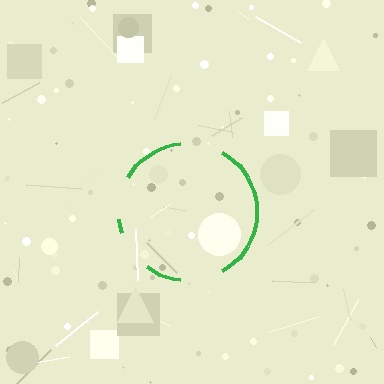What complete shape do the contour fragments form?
The contour fragments form a circle.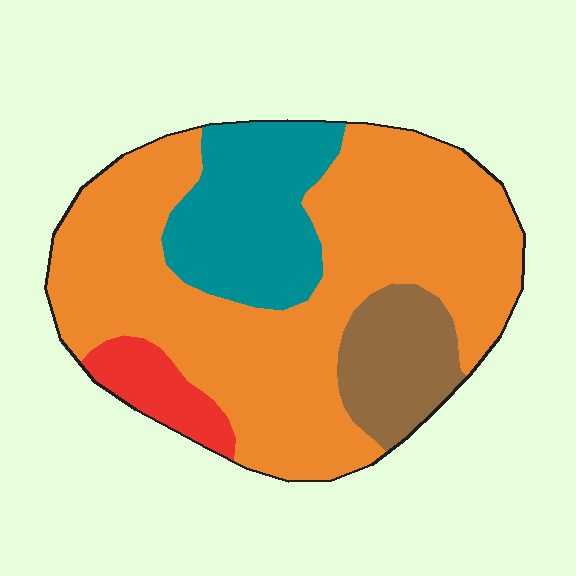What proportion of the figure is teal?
Teal covers about 20% of the figure.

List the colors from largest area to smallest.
From largest to smallest: orange, teal, brown, red.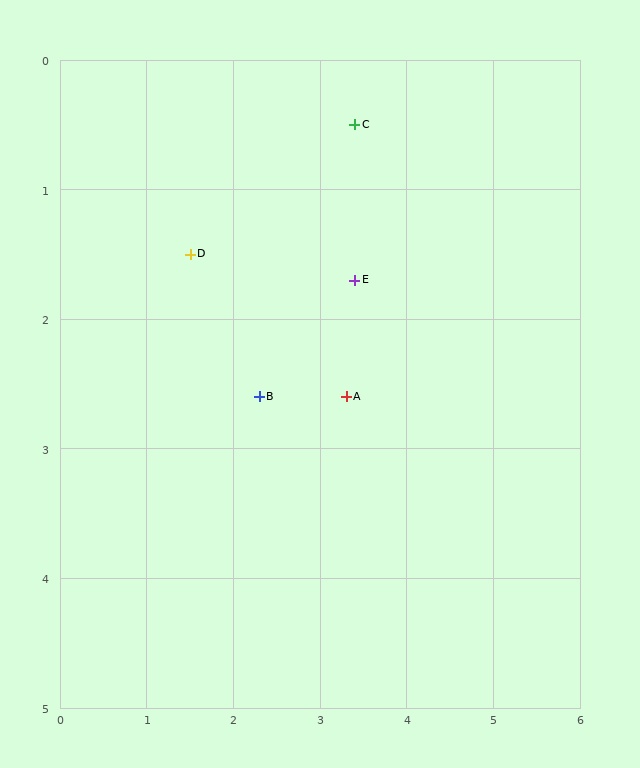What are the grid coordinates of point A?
Point A is at approximately (3.3, 2.6).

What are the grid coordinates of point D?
Point D is at approximately (1.5, 1.5).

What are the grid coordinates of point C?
Point C is at approximately (3.4, 0.5).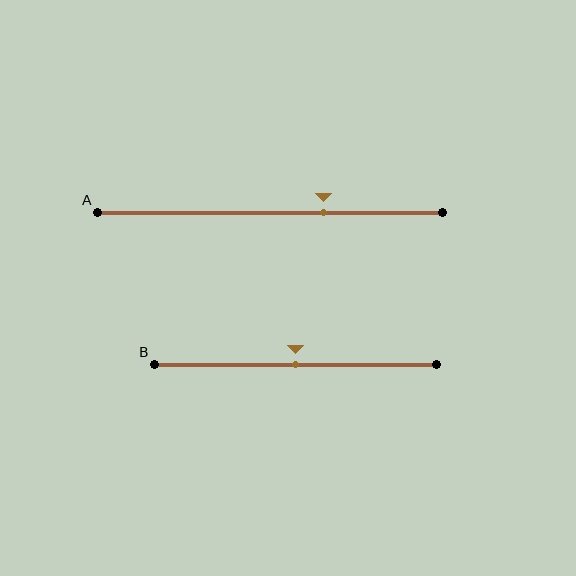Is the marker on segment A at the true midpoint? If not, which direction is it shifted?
No, the marker on segment A is shifted to the right by about 15% of the segment length.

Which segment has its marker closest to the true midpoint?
Segment B has its marker closest to the true midpoint.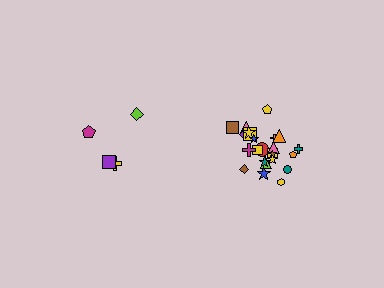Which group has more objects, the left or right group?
The right group.